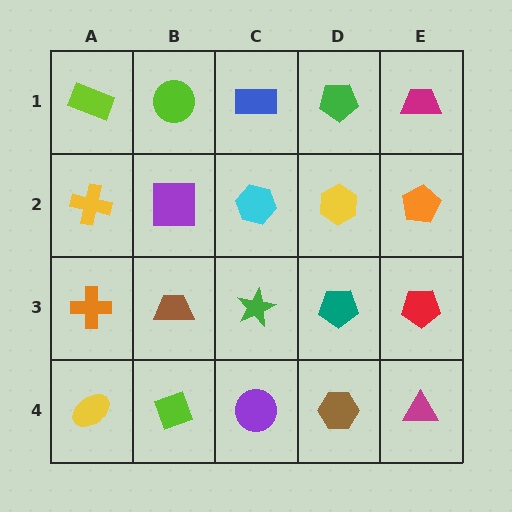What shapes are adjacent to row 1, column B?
A purple square (row 2, column B), a lime rectangle (row 1, column A), a blue rectangle (row 1, column C).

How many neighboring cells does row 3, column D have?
4.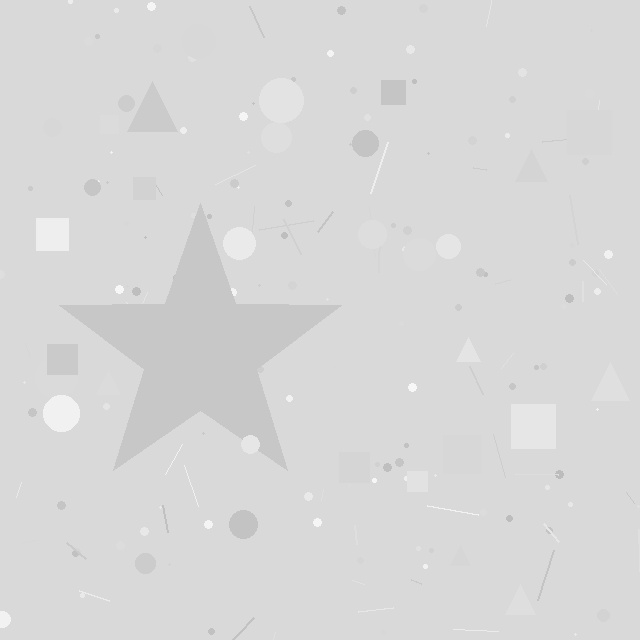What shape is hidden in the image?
A star is hidden in the image.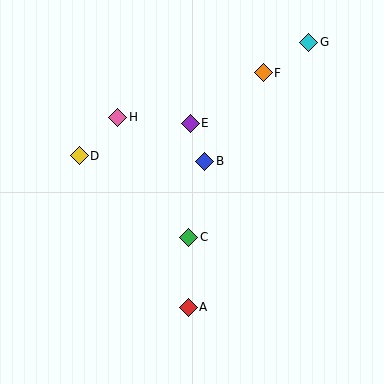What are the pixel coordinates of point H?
Point H is at (118, 117).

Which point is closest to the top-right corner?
Point G is closest to the top-right corner.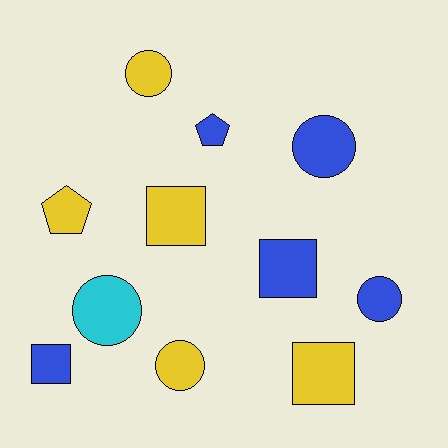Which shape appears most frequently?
Circle, with 5 objects.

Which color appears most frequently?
Blue, with 5 objects.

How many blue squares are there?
There are 2 blue squares.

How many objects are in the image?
There are 11 objects.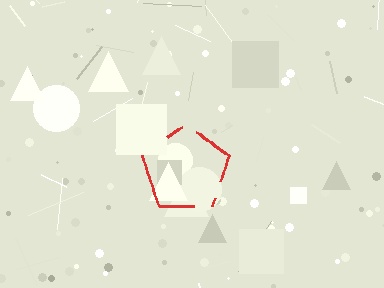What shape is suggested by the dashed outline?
The dashed outline suggests a pentagon.